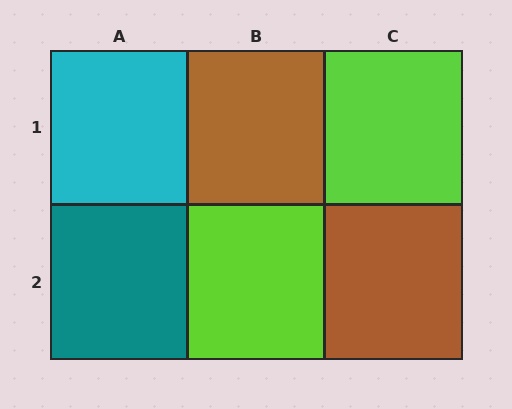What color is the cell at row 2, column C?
Brown.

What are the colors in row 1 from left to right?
Cyan, brown, lime.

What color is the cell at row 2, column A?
Teal.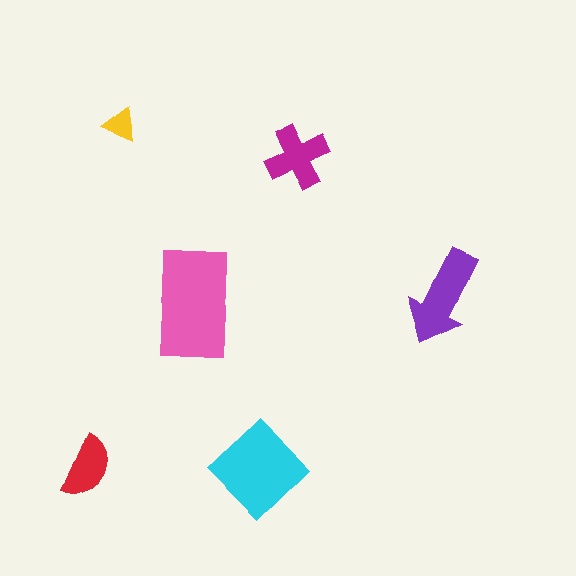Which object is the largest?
The pink rectangle.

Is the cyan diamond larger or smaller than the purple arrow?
Larger.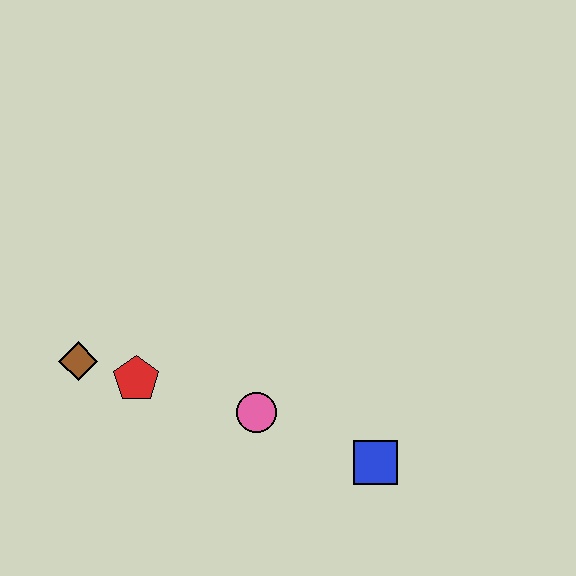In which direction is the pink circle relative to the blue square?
The pink circle is to the left of the blue square.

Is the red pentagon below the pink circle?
No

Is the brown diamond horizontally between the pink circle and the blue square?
No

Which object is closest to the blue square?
The pink circle is closest to the blue square.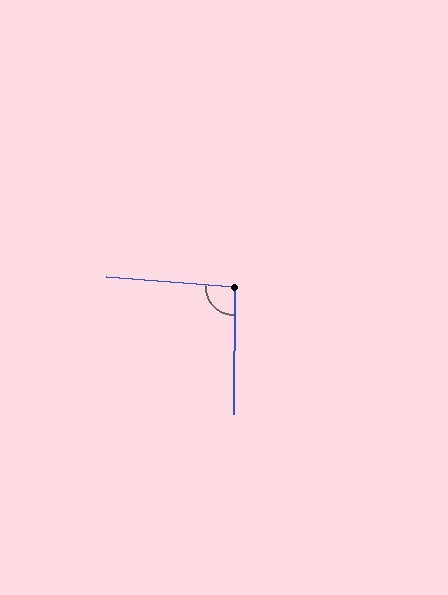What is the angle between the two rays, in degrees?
Approximately 94 degrees.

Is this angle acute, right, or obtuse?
It is approximately a right angle.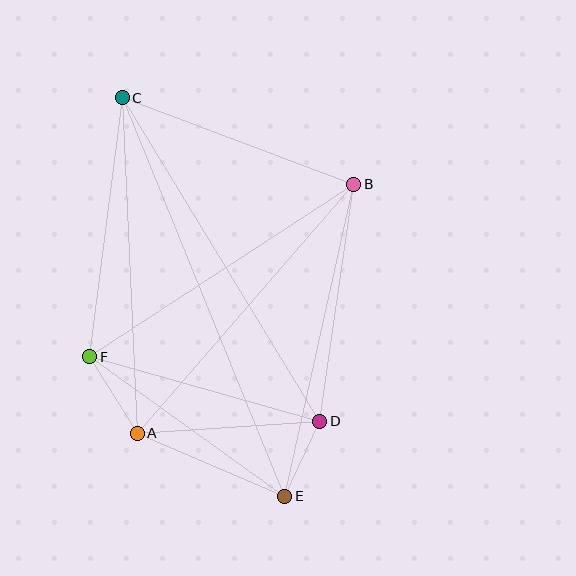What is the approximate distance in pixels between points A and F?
The distance between A and F is approximately 90 pixels.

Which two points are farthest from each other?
Points C and E are farthest from each other.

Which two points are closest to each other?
Points D and E are closest to each other.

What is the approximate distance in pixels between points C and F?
The distance between C and F is approximately 261 pixels.